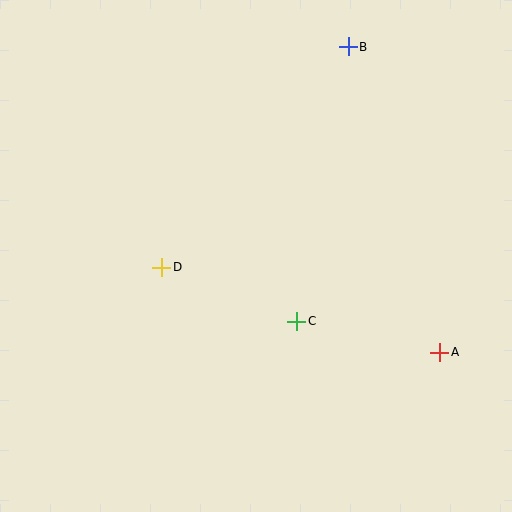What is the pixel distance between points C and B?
The distance between C and B is 280 pixels.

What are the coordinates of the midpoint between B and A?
The midpoint between B and A is at (394, 199).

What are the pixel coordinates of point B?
Point B is at (348, 47).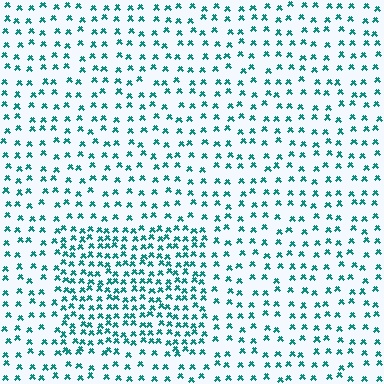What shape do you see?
I see a rectangle.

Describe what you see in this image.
The image contains small teal elements arranged at two different densities. A rectangle-shaped region is visible where the elements are more densely packed than the surrounding area.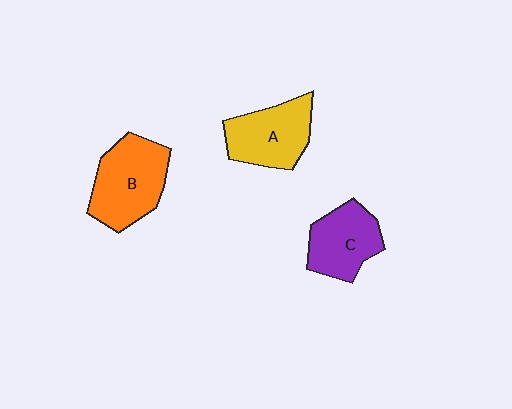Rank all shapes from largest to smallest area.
From largest to smallest: B (orange), A (yellow), C (purple).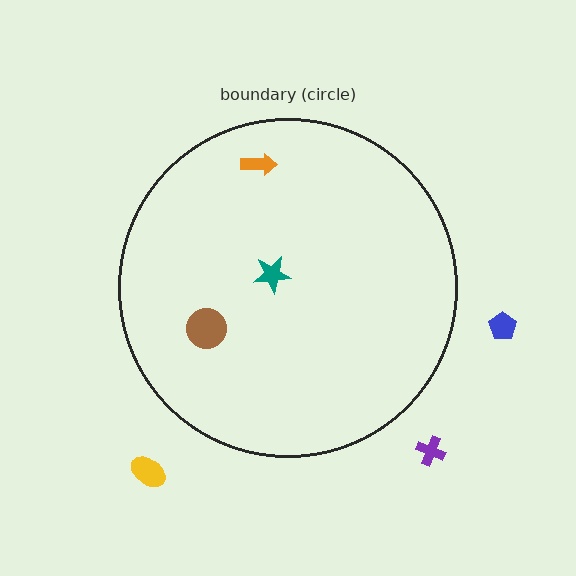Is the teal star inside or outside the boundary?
Inside.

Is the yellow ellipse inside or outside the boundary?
Outside.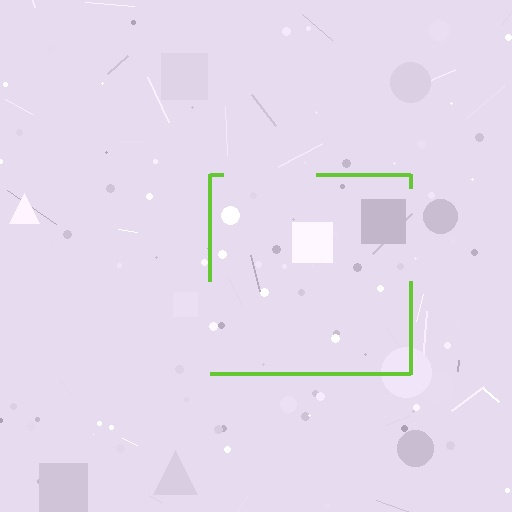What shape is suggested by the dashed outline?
The dashed outline suggests a square.